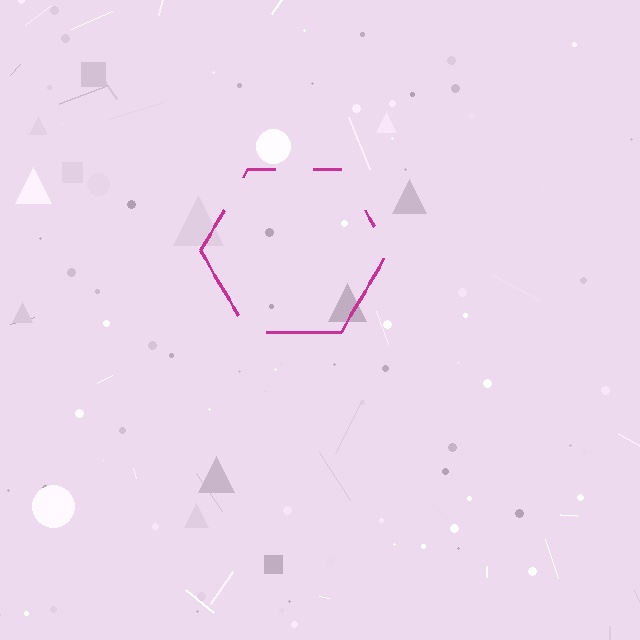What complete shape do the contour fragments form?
The contour fragments form a hexagon.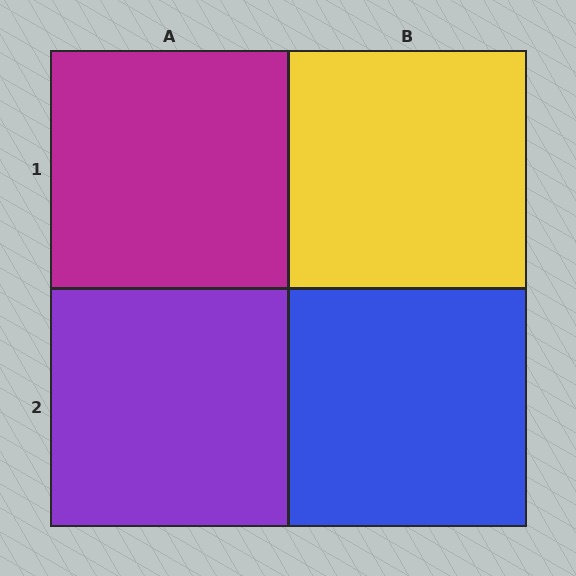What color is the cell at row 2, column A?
Purple.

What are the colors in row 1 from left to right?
Magenta, yellow.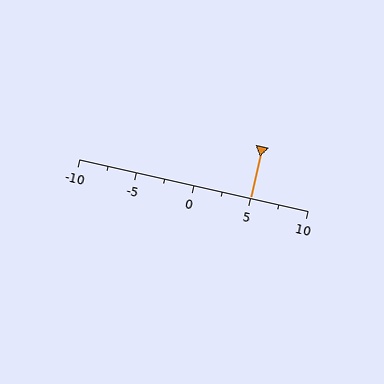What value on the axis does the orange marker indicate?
The marker indicates approximately 5.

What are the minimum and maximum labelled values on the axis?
The axis runs from -10 to 10.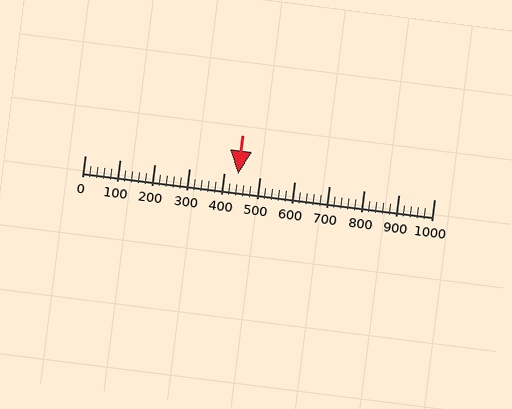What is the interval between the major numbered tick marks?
The major tick marks are spaced 100 units apart.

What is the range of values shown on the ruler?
The ruler shows values from 0 to 1000.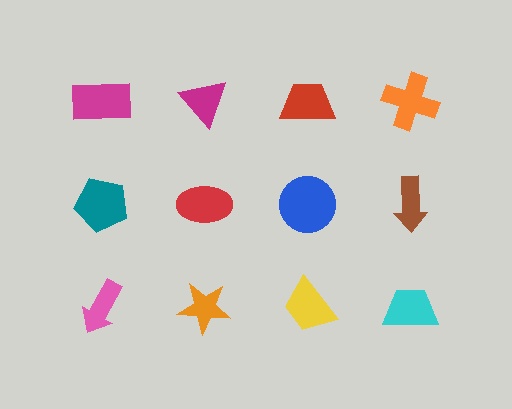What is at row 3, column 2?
An orange star.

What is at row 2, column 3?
A blue circle.